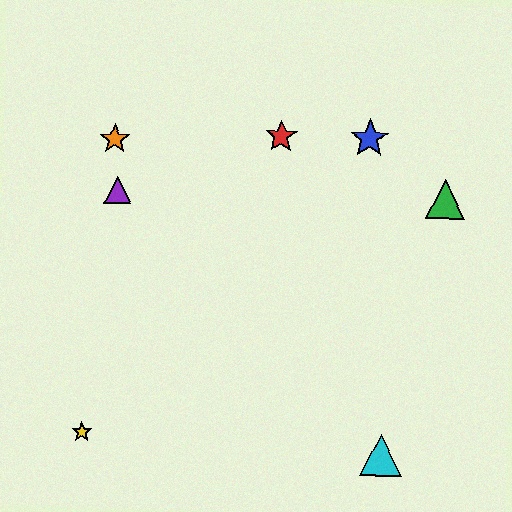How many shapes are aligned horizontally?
2 shapes (the green triangle, the purple triangle) are aligned horizontally.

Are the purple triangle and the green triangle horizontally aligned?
Yes, both are at y≈190.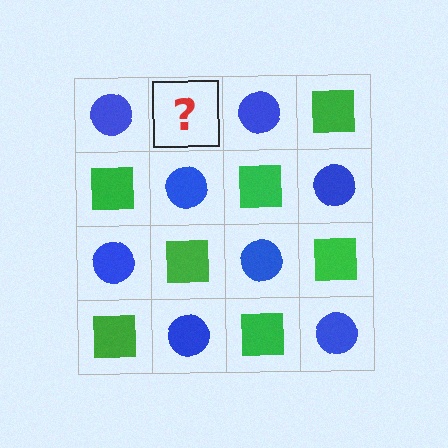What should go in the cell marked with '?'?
The missing cell should contain a green square.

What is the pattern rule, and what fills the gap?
The rule is that it alternates blue circle and green square in a checkerboard pattern. The gap should be filled with a green square.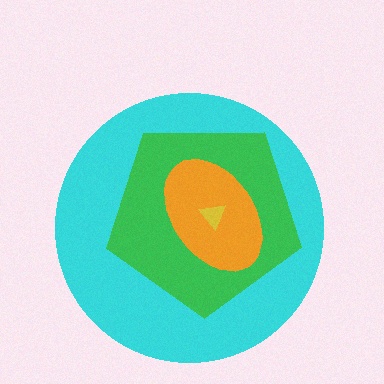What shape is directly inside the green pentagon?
The orange ellipse.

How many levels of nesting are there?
4.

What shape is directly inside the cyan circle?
The green pentagon.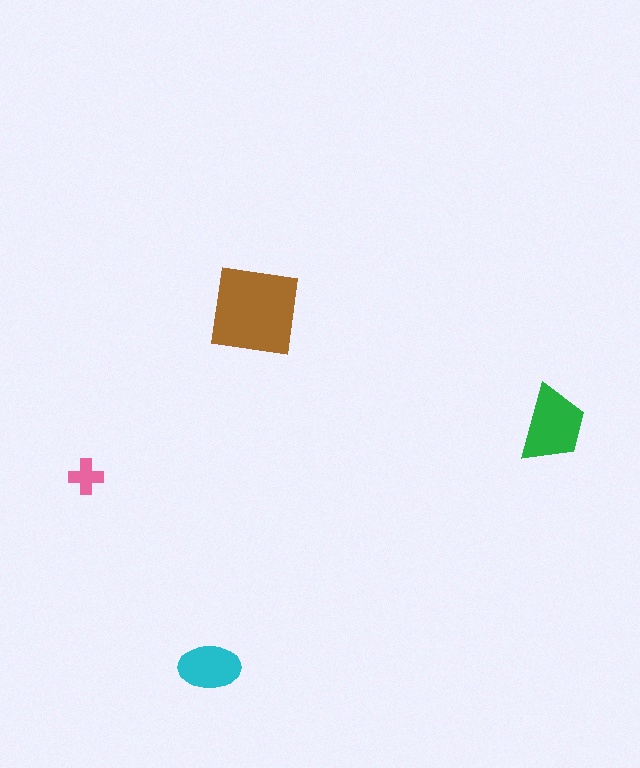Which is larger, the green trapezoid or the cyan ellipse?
The green trapezoid.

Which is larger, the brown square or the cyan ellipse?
The brown square.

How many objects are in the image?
There are 4 objects in the image.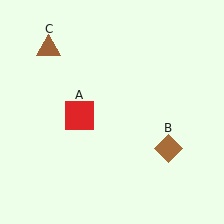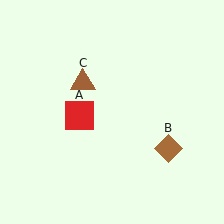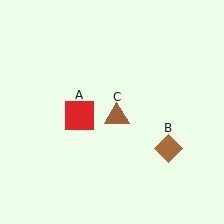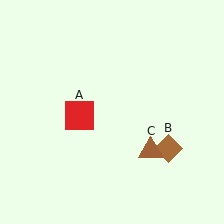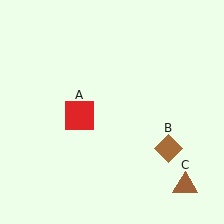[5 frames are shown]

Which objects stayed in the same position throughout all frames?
Red square (object A) and brown diamond (object B) remained stationary.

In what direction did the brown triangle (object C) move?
The brown triangle (object C) moved down and to the right.